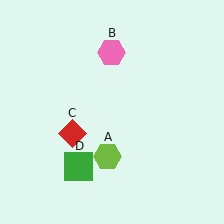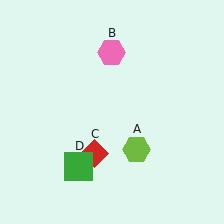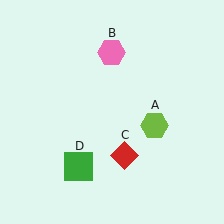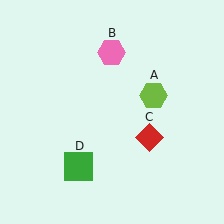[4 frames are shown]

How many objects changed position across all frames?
2 objects changed position: lime hexagon (object A), red diamond (object C).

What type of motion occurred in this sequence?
The lime hexagon (object A), red diamond (object C) rotated counterclockwise around the center of the scene.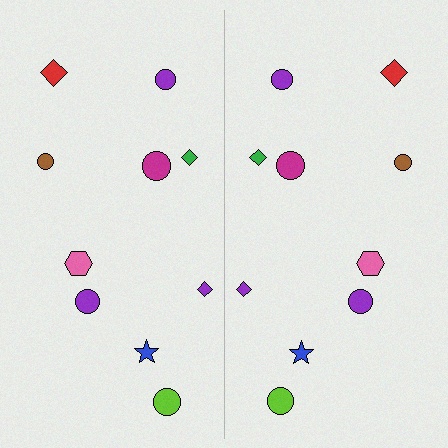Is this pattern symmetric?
Yes, this pattern has bilateral (reflection) symmetry.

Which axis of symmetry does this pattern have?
The pattern has a vertical axis of symmetry running through the center of the image.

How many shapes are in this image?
There are 20 shapes in this image.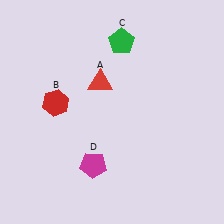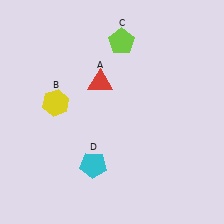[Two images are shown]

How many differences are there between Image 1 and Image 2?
There are 3 differences between the two images.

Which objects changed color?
B changed from red to yellow. C changed from green to lime. D changed from magenta to cyan.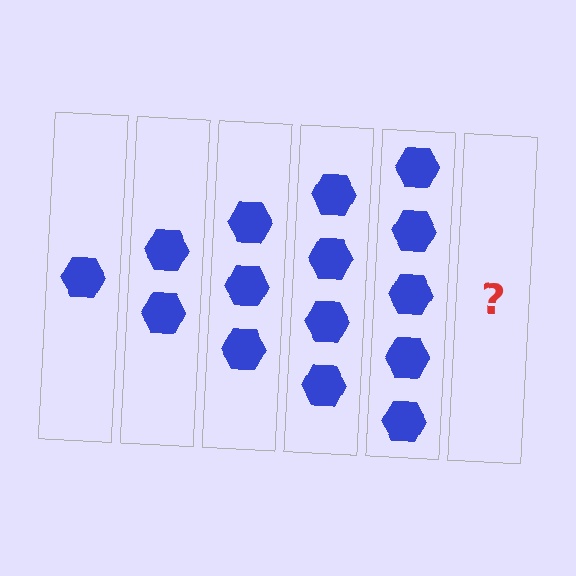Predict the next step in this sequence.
The next step is 6 hexagons.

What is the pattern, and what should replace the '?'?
The pattern is that each step adds one more hexagon. The '?' should be 6 hexagons.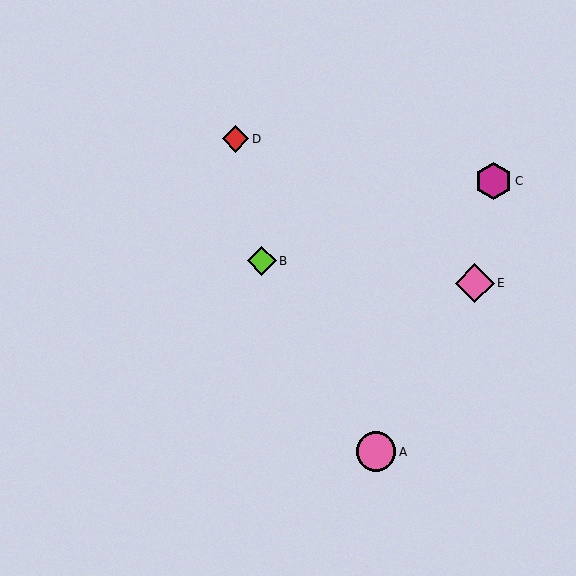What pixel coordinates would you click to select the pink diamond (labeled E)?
Click at (475, 283) to select the pink diamond E.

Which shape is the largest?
The pink circle (labeled A) is the largest.